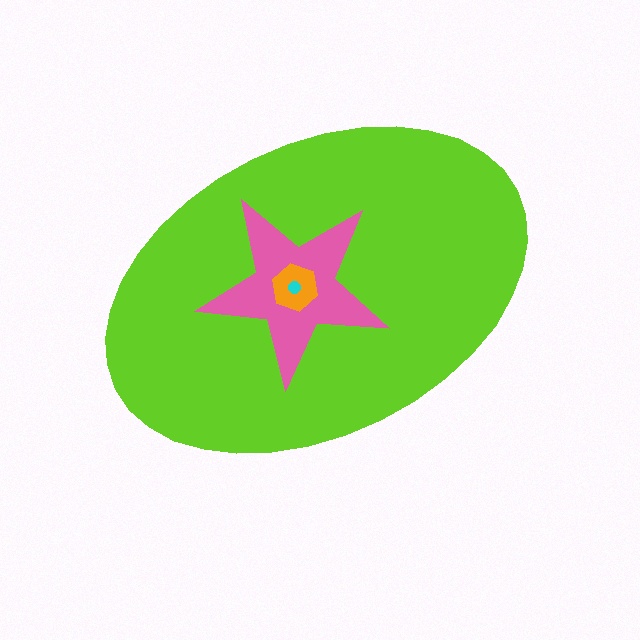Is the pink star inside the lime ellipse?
Yes.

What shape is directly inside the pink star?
The orange hexagon.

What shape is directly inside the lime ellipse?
The pink star.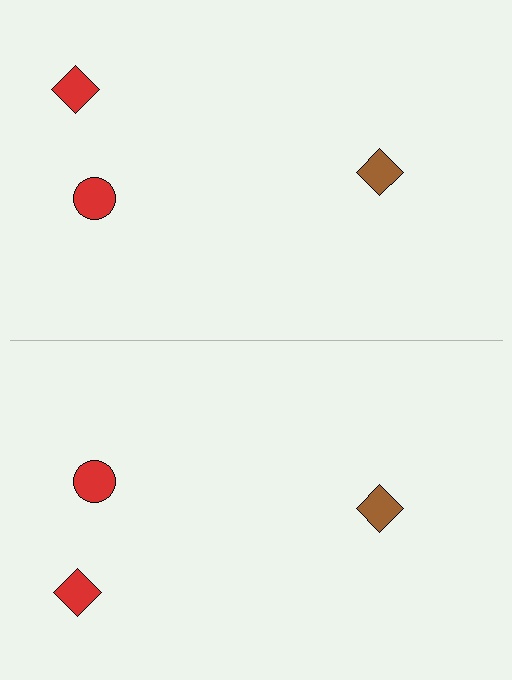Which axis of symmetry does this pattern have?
The pattern has a horizontal axis of symmetry running through the center of the image.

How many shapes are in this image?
There are 6 shapes in this image.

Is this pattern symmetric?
Yes, this pattern has bilateral (reflection) symmetry.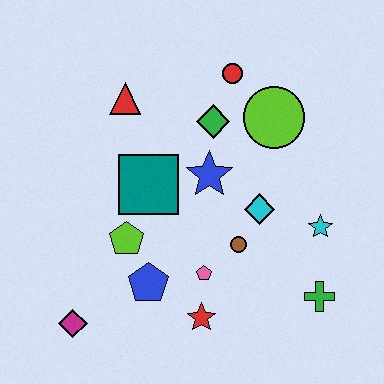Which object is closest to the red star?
The pink pentagon is closest to the red star.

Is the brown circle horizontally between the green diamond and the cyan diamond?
Yes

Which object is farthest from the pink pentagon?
The red circle is farthest from the pink pentagon.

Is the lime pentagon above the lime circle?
No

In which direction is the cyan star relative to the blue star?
The cyan star is to the right of the blue star.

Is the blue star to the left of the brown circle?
Yes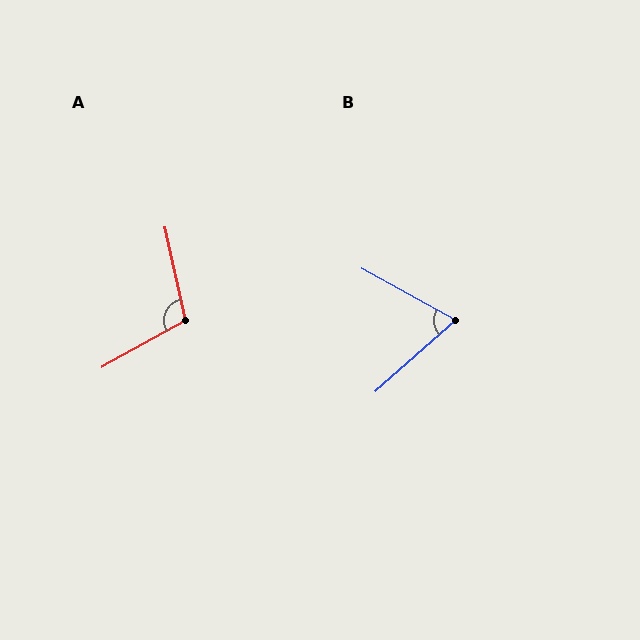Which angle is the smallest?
B, at approximately 70 degrees.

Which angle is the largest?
A, at approximately 107 degrees.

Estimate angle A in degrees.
Approximately 107 degrees.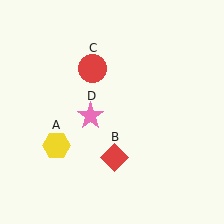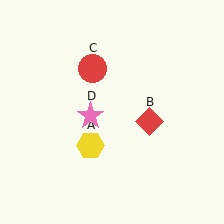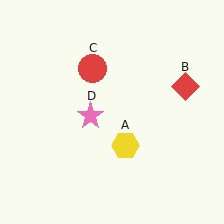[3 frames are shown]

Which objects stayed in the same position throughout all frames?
Red circle (object C) and pink star (object D) remained stationary.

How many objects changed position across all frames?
2 objects changed position: yellow hexagon (object A), red diamond (object B).